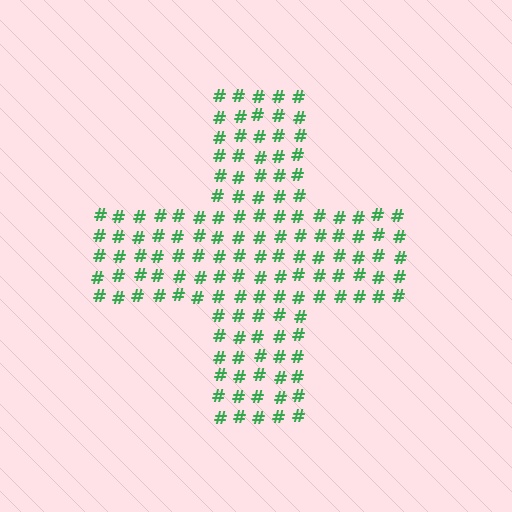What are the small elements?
The small elements are hash symbols.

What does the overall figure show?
The overall figure shows a cross.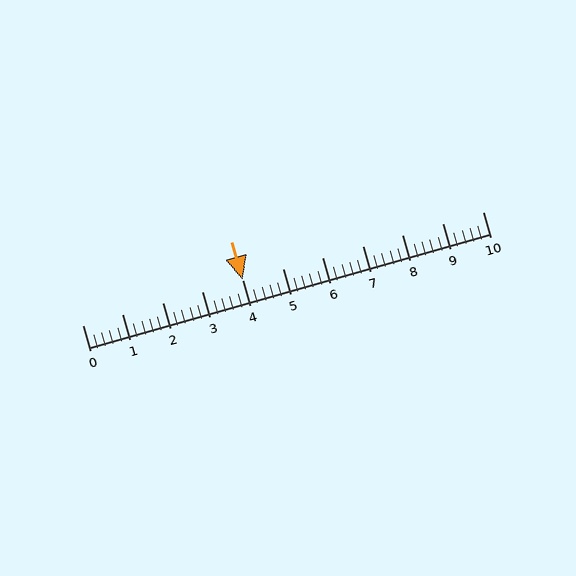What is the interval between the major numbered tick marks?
The major tick marks are spaced 1 units apart.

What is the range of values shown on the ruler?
The ruler shows values from 0 to 10.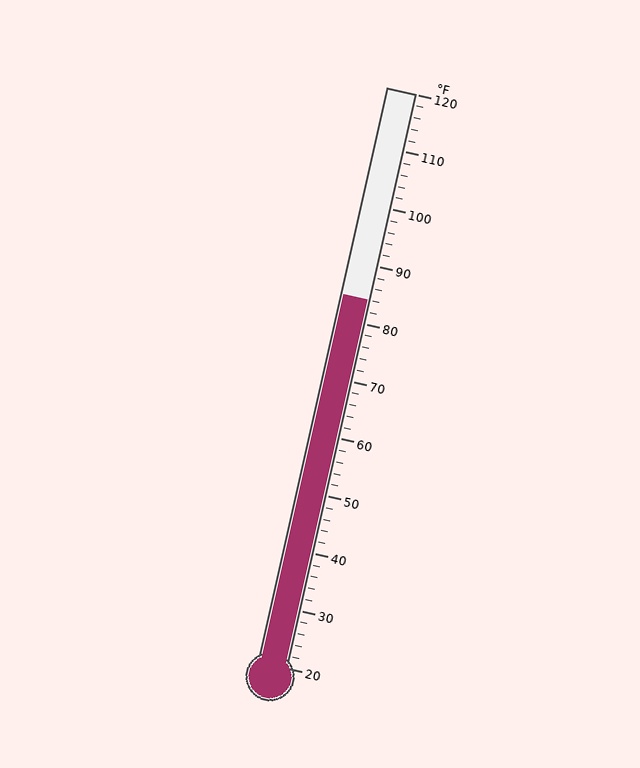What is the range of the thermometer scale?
The thermometer scale ranges from 20°F to 120°F.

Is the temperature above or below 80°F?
The temperature is above 80°F.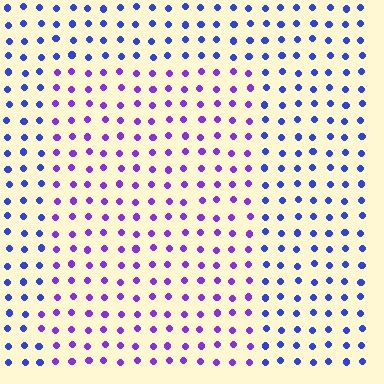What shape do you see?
I see a rectangle.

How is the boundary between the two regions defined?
The boundary is defined purely by a slight shift in hue (about 40 degrees). Spacing, size, and orientation are identical on both sides.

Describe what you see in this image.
The image is filled with small blue elements in a uniform arrangement. A rectangle-shaped region is visible where the elements are tinted to a slightly different hue, forming a subtle color boundary.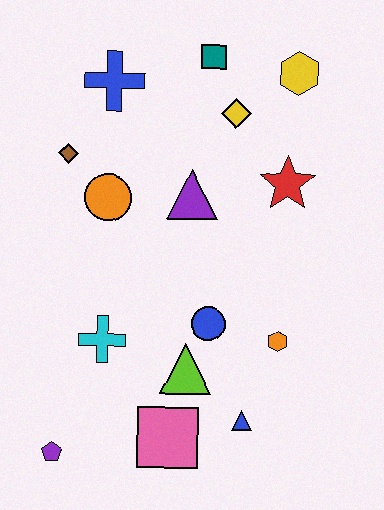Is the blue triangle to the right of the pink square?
Yes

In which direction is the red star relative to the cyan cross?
The red star is to the right of the cyan cross.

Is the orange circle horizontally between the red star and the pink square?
No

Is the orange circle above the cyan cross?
Yes